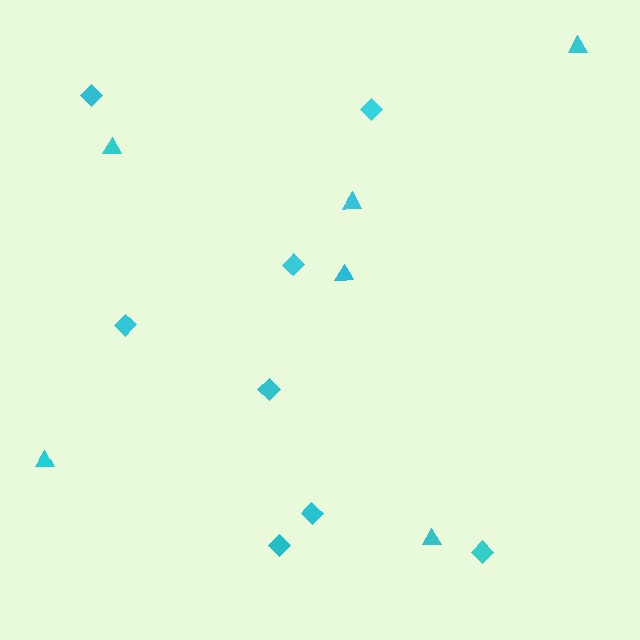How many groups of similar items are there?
There are 2 groups: one group of diamonds (8) and one group of triangles (6).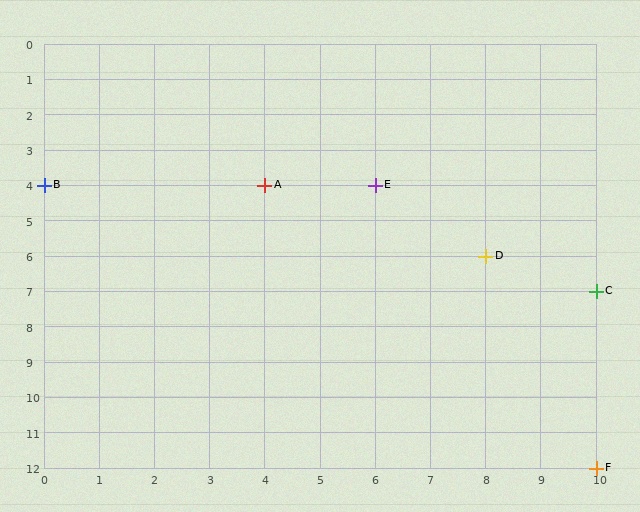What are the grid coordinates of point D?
Point D is at grid coordinates (8, 6).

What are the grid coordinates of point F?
Point F is at grid coordinates (10, 12).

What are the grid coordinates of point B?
Point B is at grid coordinates (0, 4).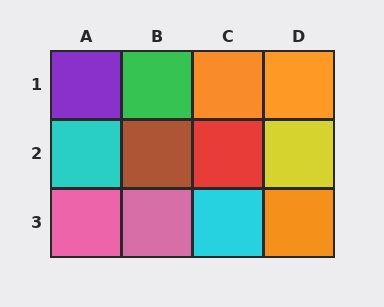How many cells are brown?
1 cell is brown.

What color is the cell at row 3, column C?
Cyan.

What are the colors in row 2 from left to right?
Cyan, brown, red, yellow.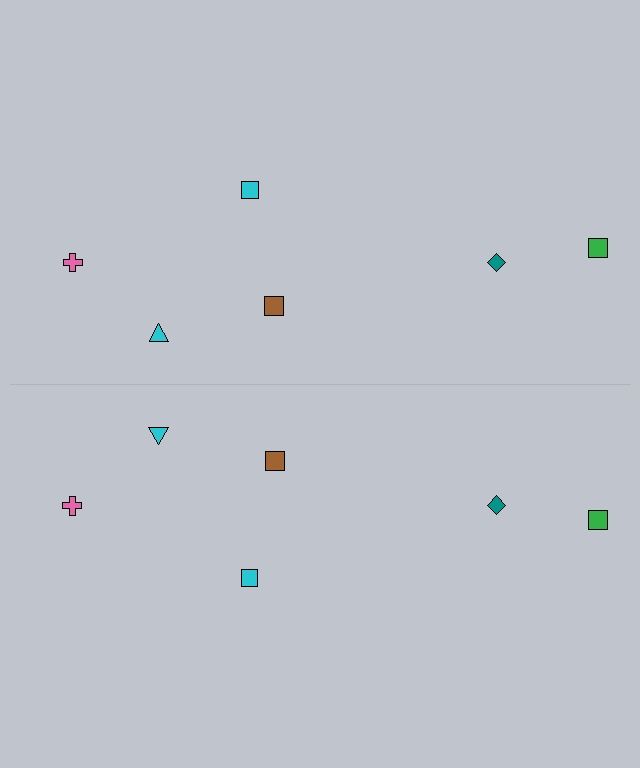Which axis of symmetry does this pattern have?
The pattern has a horizontal axis of symmetry running through the center of the image.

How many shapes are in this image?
There are 12 shapes in this image.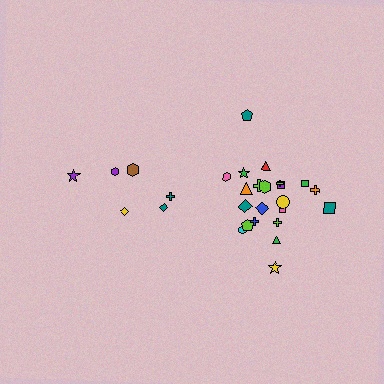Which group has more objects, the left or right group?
The right group.